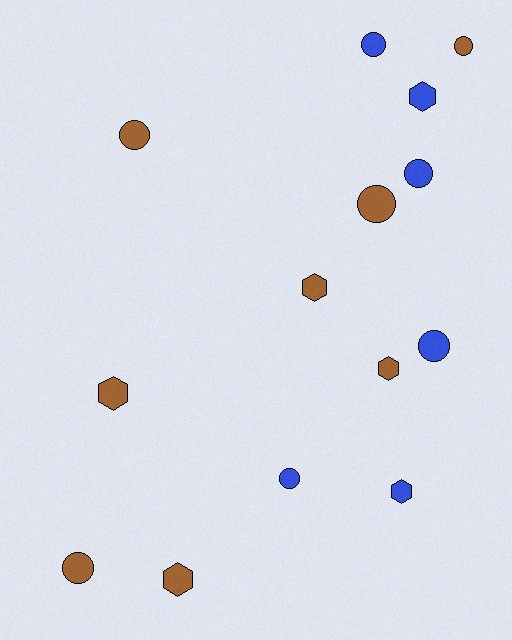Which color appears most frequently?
Brown, with 8 objects.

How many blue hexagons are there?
There are 2 blue hexagons.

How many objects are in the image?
There are 14 objects.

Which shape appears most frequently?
Circle, with 8 objects.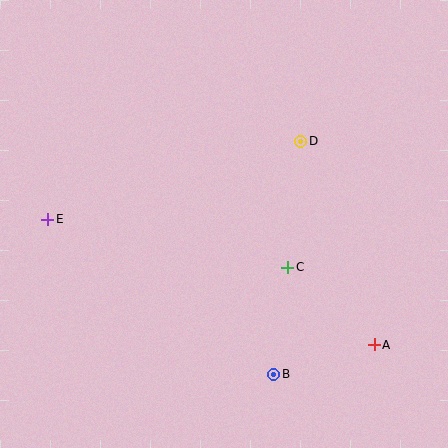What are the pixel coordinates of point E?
Point E is at (48, 219).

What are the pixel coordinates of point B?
Point B is at (274, 374).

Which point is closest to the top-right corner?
Point D is closest to the top-right corner.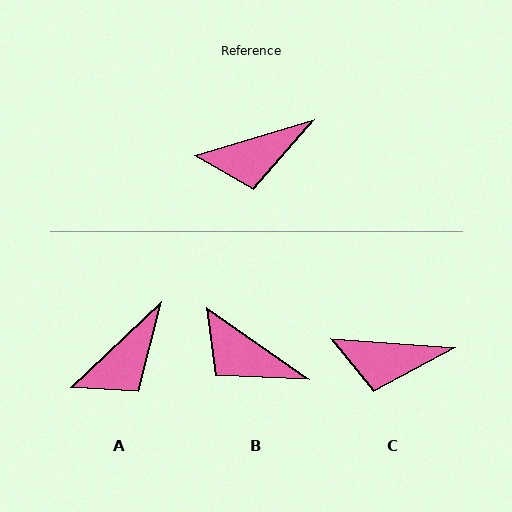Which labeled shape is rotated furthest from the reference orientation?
B, about 52 degrees away.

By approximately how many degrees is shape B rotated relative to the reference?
Approximately 52 degrees clockwise.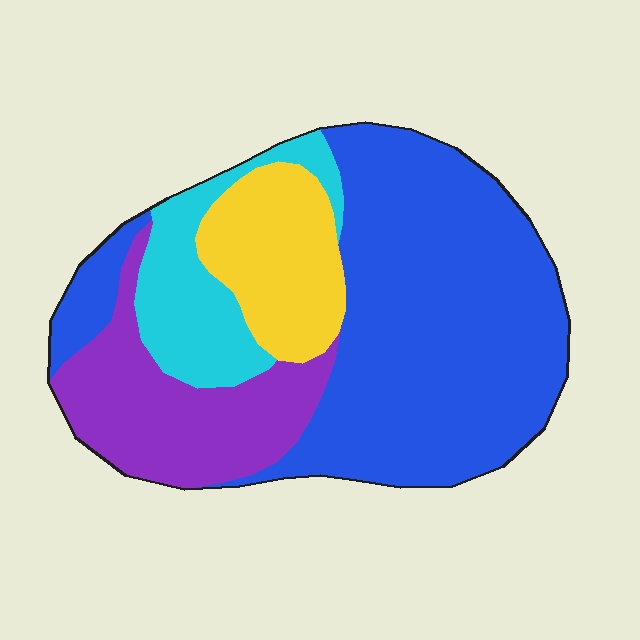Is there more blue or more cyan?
Blue.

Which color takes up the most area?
Blue, at roughly 55%.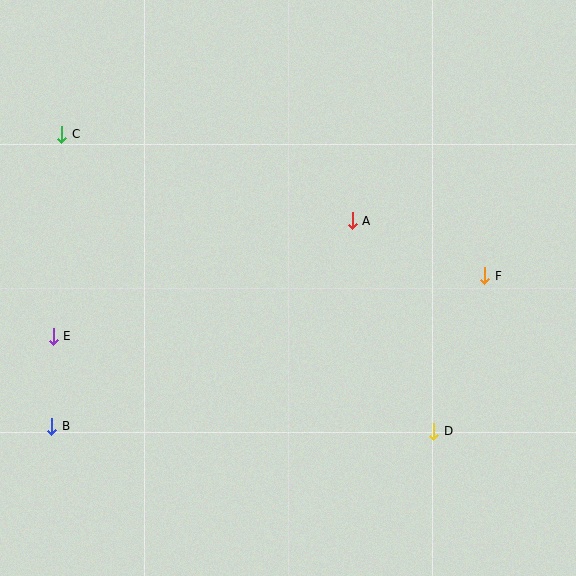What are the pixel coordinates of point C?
Point C is at (62, 134).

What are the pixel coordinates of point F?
Point F is at (485, 276).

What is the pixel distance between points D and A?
The distance between D and A is 226 pixels.